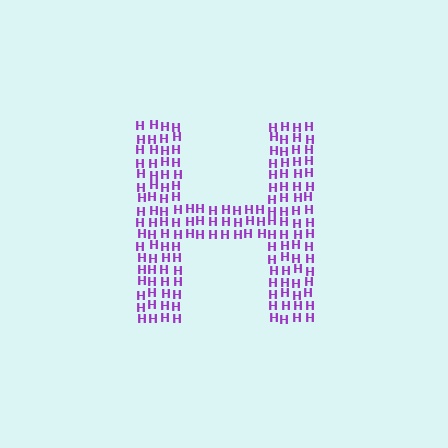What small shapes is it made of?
It is made of small letter H's.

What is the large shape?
The large shape is the letter H.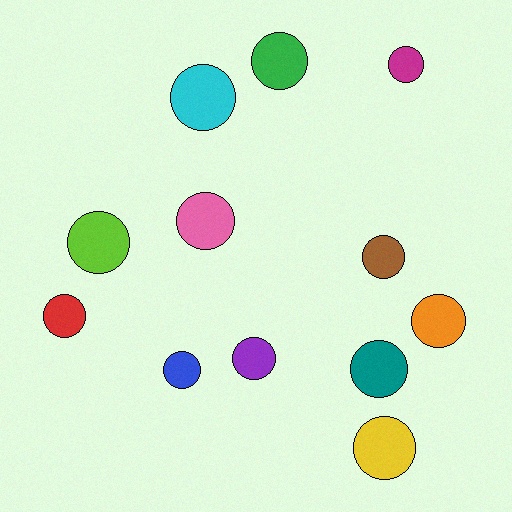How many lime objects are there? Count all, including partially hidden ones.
There is 1 lime object.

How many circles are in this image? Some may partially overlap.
There are 12 circles.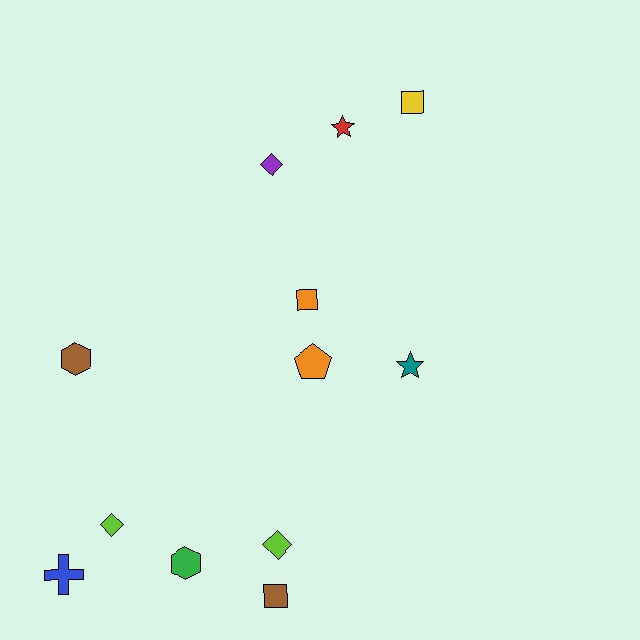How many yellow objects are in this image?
There is 1 yellow object.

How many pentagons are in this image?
There is 1 pentagon.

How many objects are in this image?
There are 12 objects.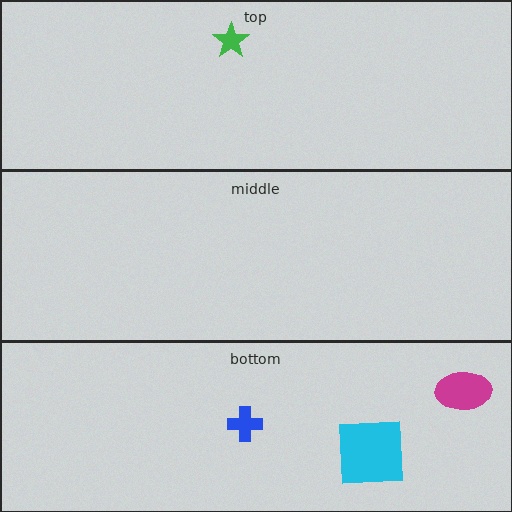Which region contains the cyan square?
The bottom region.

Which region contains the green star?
The top region.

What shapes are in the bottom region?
The blue cross, the magenta ellipse, the cyan square.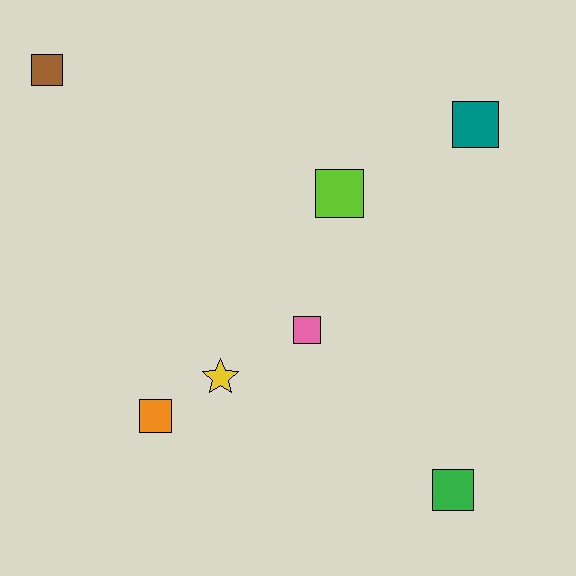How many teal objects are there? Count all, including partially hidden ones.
There is 1 teal object.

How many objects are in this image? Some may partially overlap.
There are 7 objects.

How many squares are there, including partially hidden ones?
There are 6 squares.